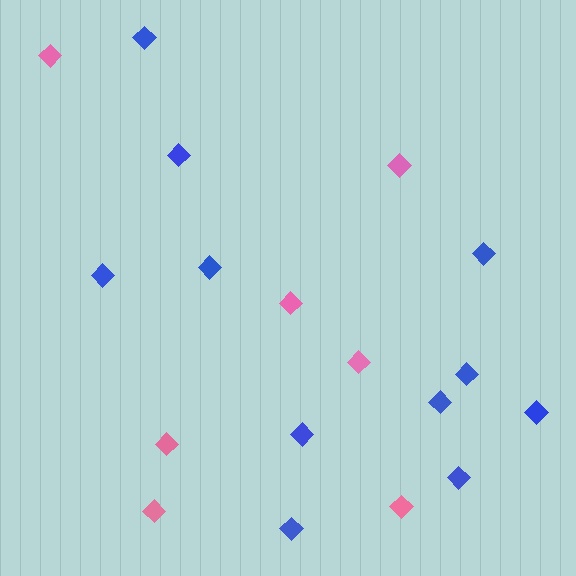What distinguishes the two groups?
There are 2 groups: one group of blue diamonds (11) and one group of pink diamonds (7).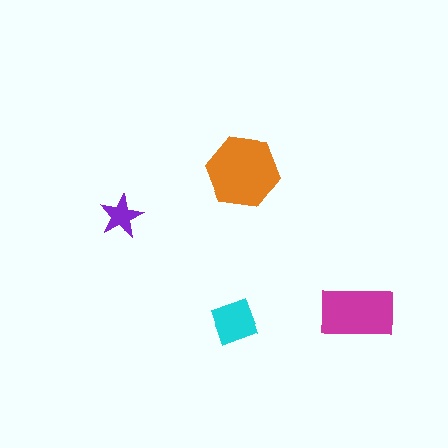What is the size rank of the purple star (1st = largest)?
4th.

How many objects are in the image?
There are 4 objects in the image.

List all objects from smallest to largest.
The purple star, the cyan diamond, the magenta rectangle, the orange hexagon.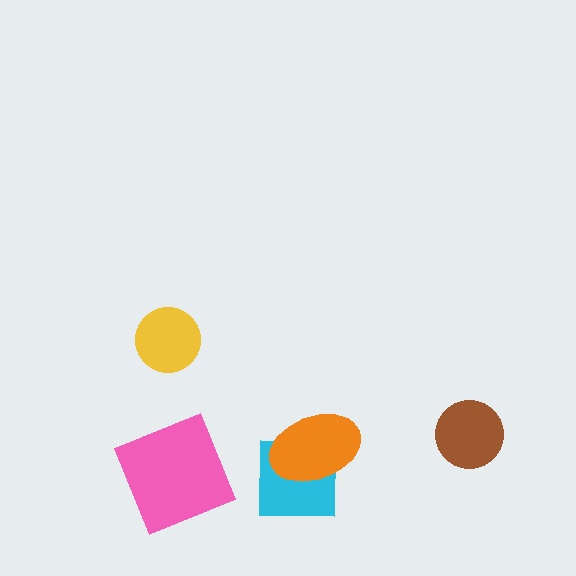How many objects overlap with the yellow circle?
0 objects overlap with the yellow circle.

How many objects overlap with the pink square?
0 objects overlap with the pink square.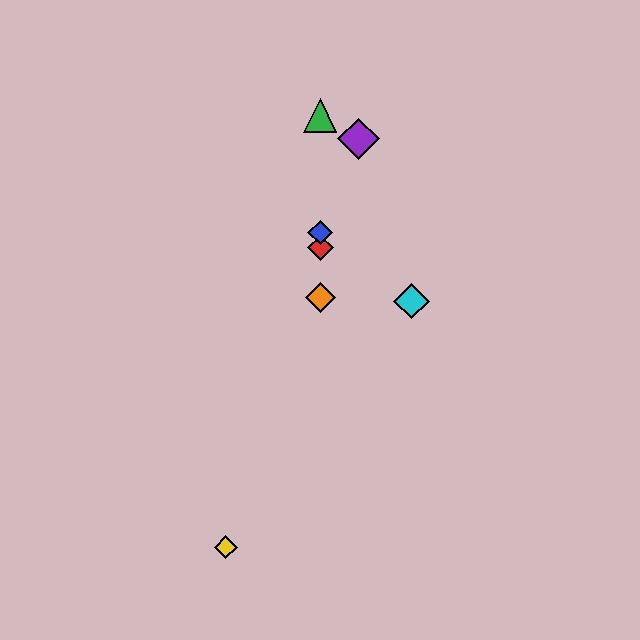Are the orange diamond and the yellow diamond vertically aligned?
No, the orange diamond is at x≈320 and the yellow diamond is at x≈226.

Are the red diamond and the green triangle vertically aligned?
Yes, both are at x≈320.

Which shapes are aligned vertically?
The red diamond, the blue diamond, the green triangle, the orange diamond are aligned vertically.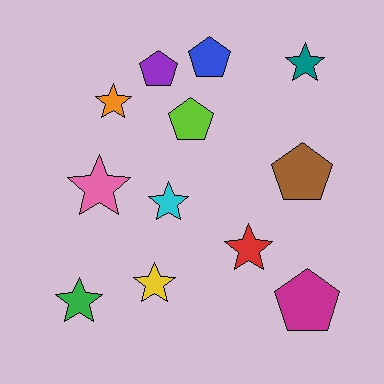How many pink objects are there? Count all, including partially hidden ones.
There is 1 pink object.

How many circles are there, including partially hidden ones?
There are no circles.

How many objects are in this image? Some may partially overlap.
There are 12 objects.